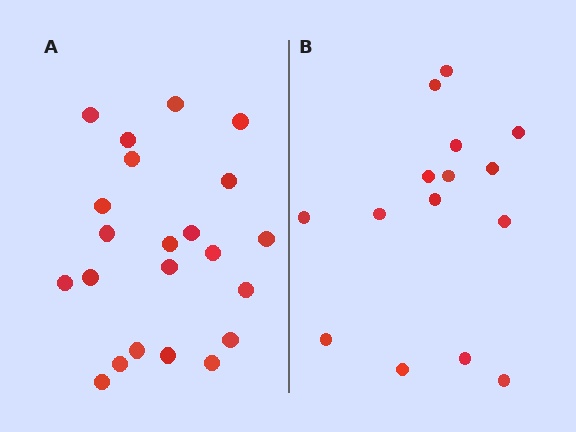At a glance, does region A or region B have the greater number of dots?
Region A (the left region) has more dots.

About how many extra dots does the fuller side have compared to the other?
Region A has roughly 8 or so more dots than region B.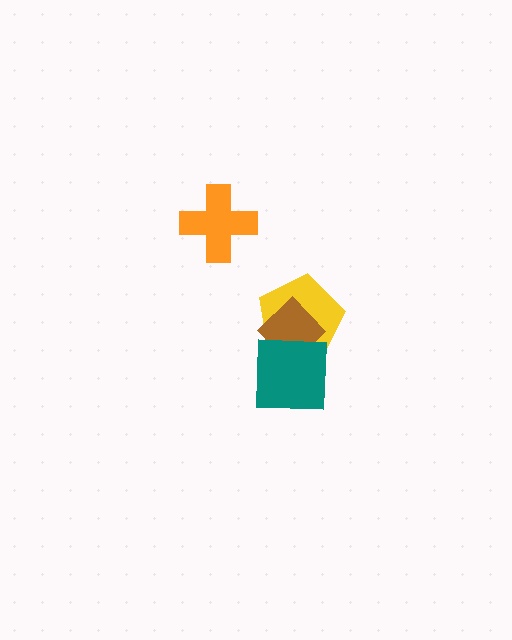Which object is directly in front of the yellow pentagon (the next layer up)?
The brown diamond is directly in front of the yellow pentagon.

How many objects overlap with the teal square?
2 objects overlap with the teal square.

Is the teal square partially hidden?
No, no other shape covers it.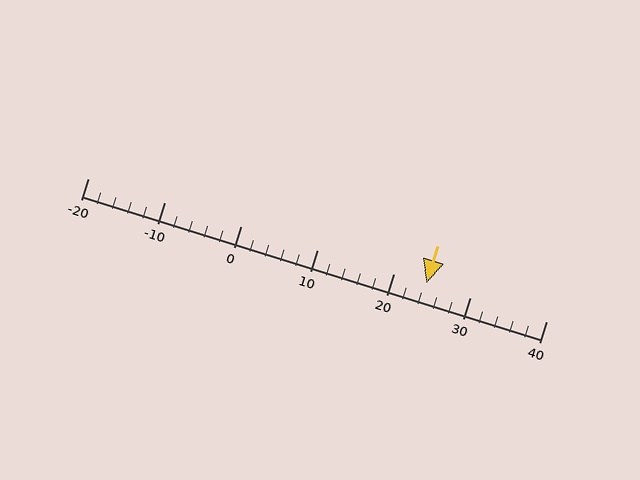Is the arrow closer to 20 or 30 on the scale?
The arrow is closer to 20.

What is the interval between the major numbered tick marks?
The major tick marks are spaced 10 units apart.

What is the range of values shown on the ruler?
The ruler shows values from -20 to 40.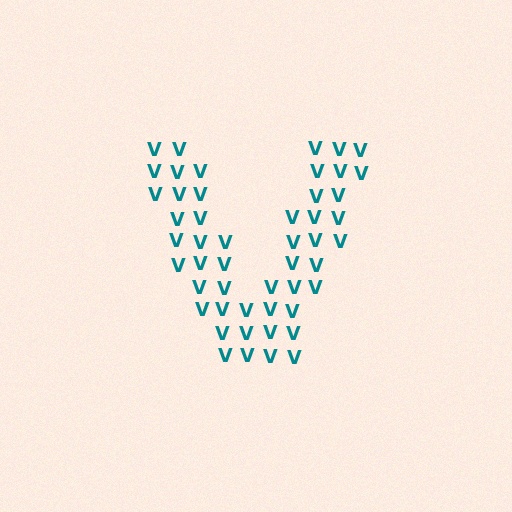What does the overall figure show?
The overall figure shows the letter V.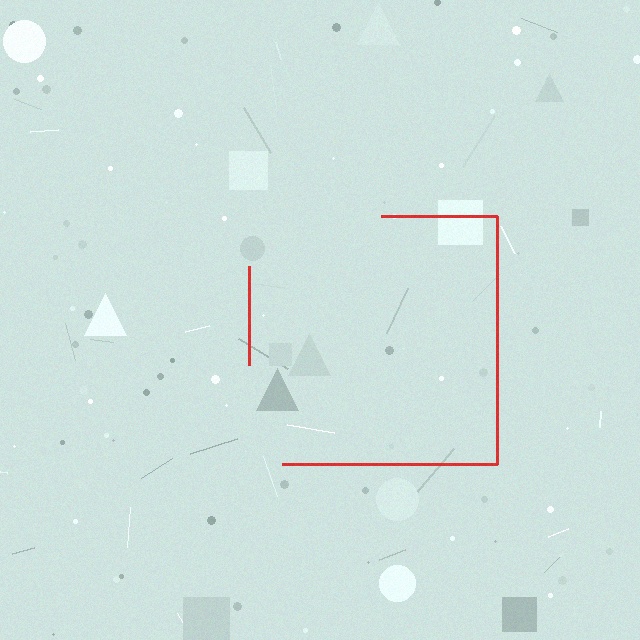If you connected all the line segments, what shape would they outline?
They would outline a square.